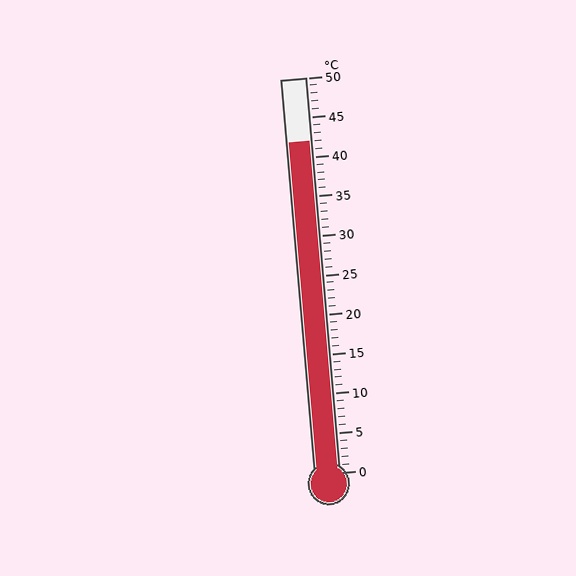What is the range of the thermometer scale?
The thermometer scale ranges from 0°C to 50°C.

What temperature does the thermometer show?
The thermometer shows approximately 42°C.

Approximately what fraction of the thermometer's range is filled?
The thermometer is filled to approximately 85% of its range.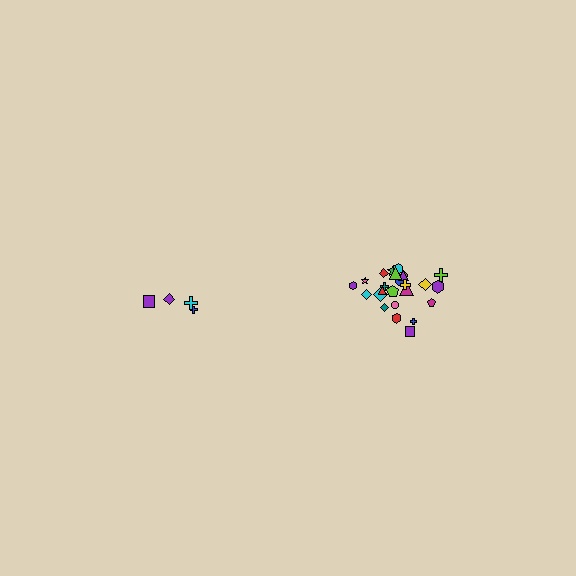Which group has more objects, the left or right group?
The right group.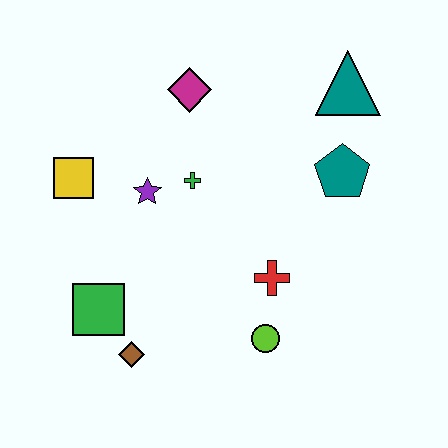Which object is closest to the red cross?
The lime circle is closest to the red cross.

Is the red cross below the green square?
No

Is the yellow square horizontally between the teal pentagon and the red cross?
No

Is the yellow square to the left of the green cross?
Yes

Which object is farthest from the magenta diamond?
The brown diamond is farthest from the magenta diamond.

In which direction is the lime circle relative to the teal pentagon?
The lime circle is below the teal pentagon.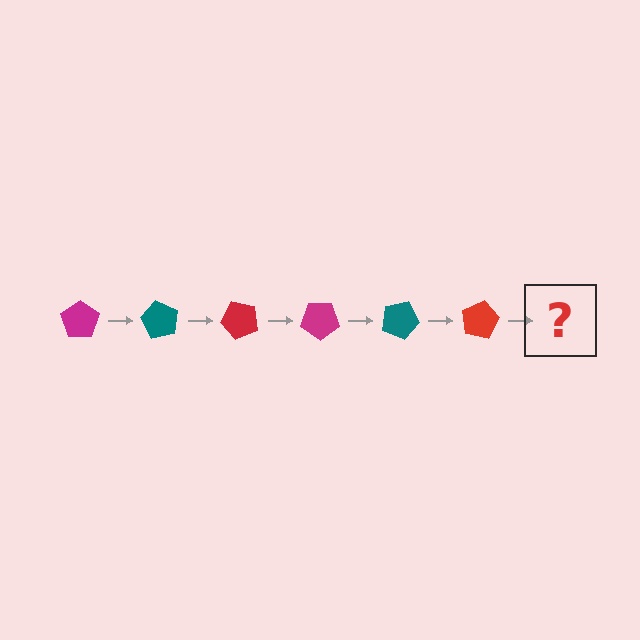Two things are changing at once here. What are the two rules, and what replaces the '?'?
The two rules are that it rotates 60 degrees each step and the color cycles through magenta, teal, and red. The '?' should be a magenta pentagon, rotated 360 degrees from the start.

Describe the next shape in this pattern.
It should be a magenta pentagon, rotated 360 degrees from the start.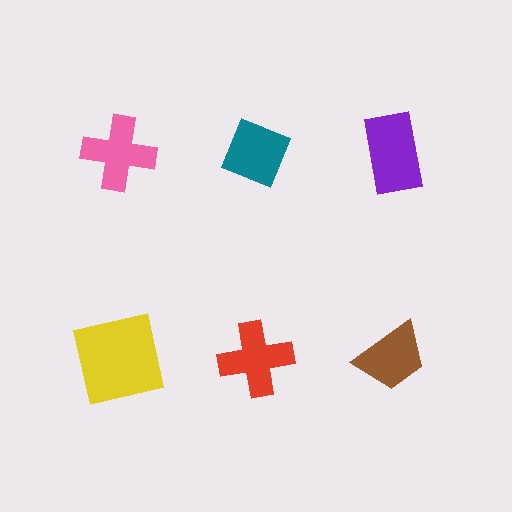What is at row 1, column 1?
A pink cross.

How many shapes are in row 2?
3 shapes.